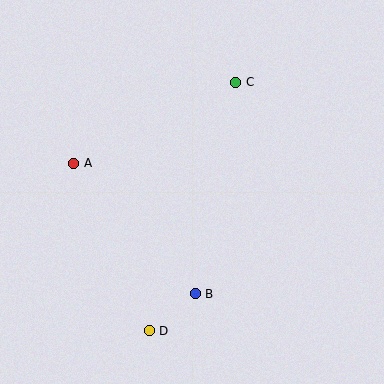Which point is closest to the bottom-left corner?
Point D is closest to the bottom-left corner.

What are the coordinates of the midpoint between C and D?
The midpoint between C and D is at (192, 207).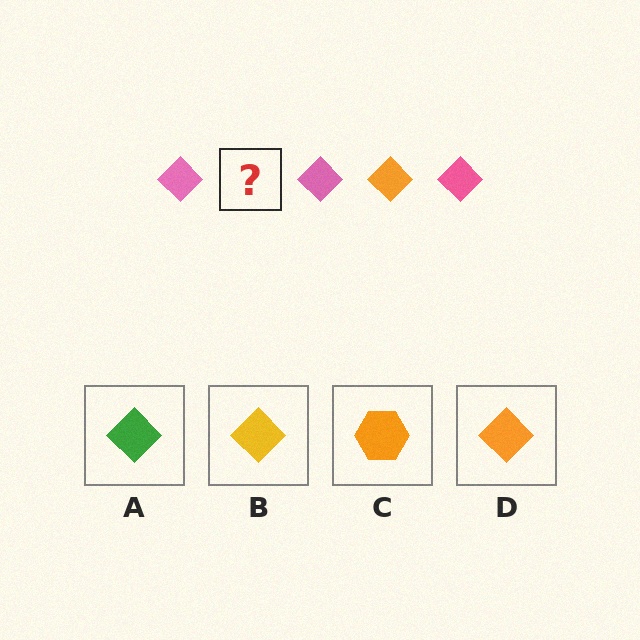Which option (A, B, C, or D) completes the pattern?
D.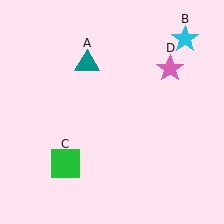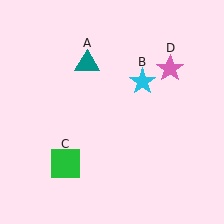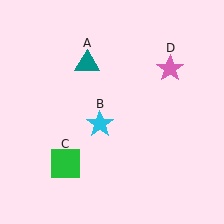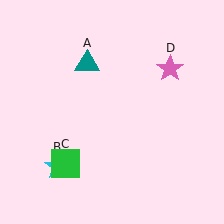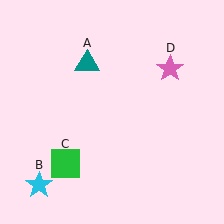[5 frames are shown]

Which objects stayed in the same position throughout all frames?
Teal triangle (object A) and green square (object C) and pink star (object D) remained stationary.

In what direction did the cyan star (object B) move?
The cyan star (object B) moved down and to the left.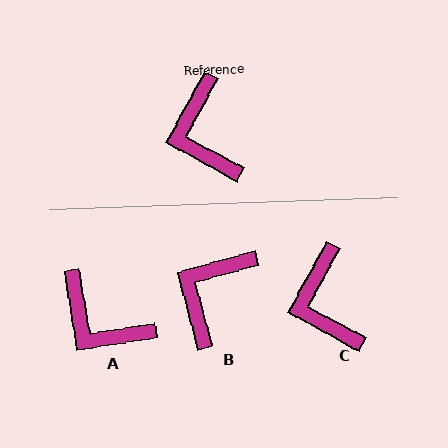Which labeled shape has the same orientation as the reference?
C.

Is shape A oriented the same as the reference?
No, it is off by about 38 degrees.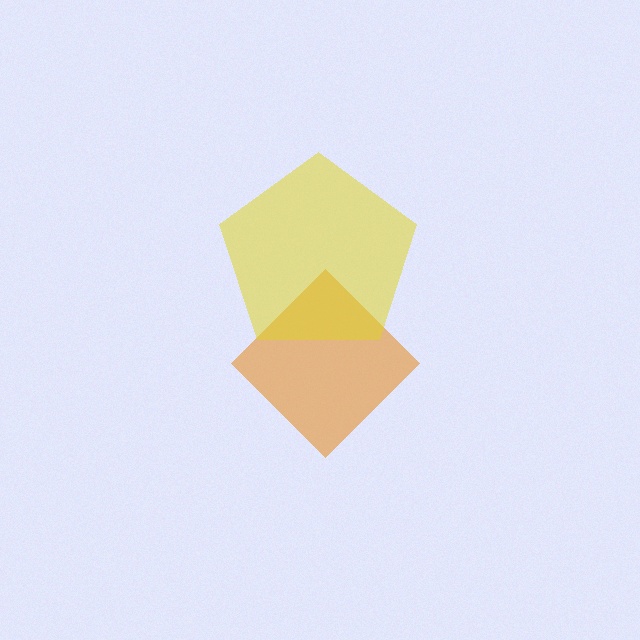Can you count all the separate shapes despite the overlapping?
Yes, there are 2 separate shapes.